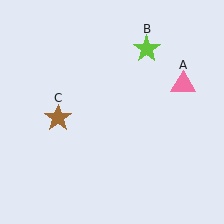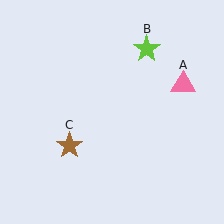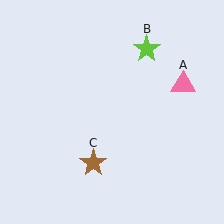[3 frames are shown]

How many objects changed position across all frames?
1 object changed position: brown star (object C).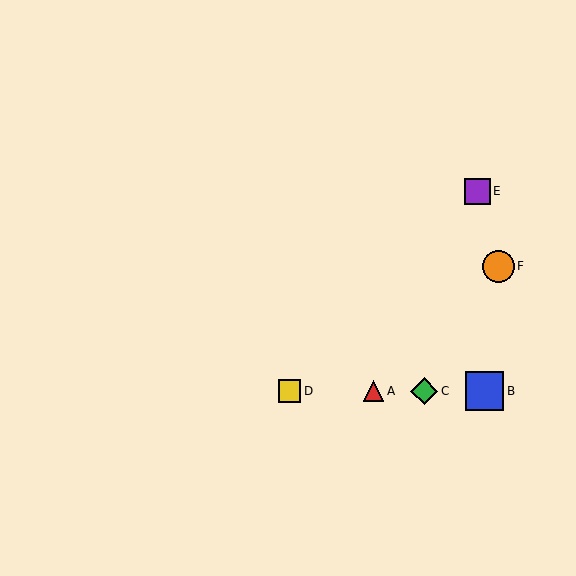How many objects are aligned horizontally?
4 objects (A, B, C, D) are aligned horizontally.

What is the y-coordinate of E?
Object E is at y≈191.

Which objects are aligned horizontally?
Objects A, B, C, D are aligned horizontally.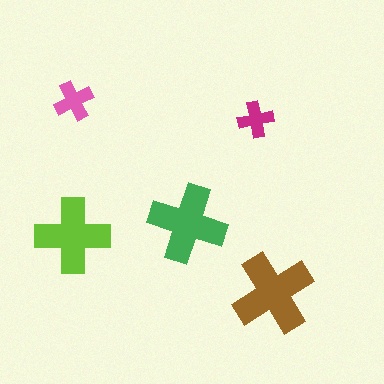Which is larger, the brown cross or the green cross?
The brown one.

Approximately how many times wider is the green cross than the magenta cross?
About 2 times wider.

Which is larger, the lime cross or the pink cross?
The lime one.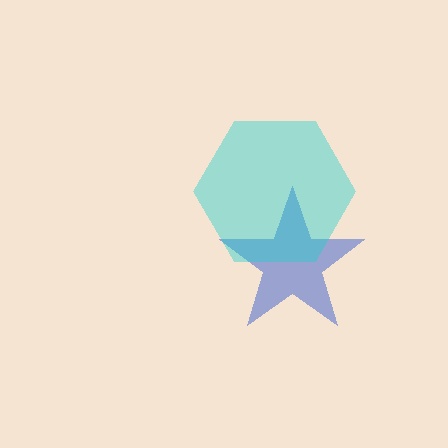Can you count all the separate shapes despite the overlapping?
Yes, there are 2 separate shapes.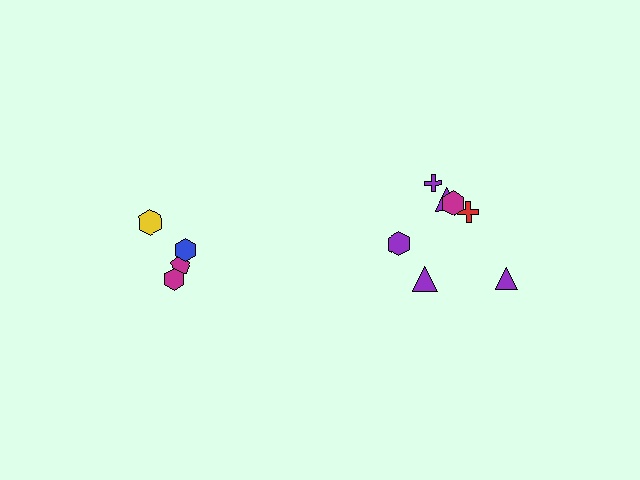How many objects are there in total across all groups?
There are 11 objects.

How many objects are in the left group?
There are 4 objects.